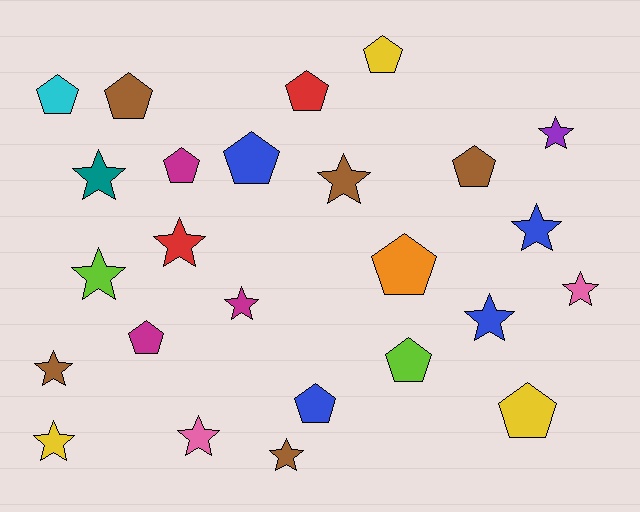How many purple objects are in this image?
There is 1 purple object.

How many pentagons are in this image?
There are 12 pentagons.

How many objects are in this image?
There are 25 objects.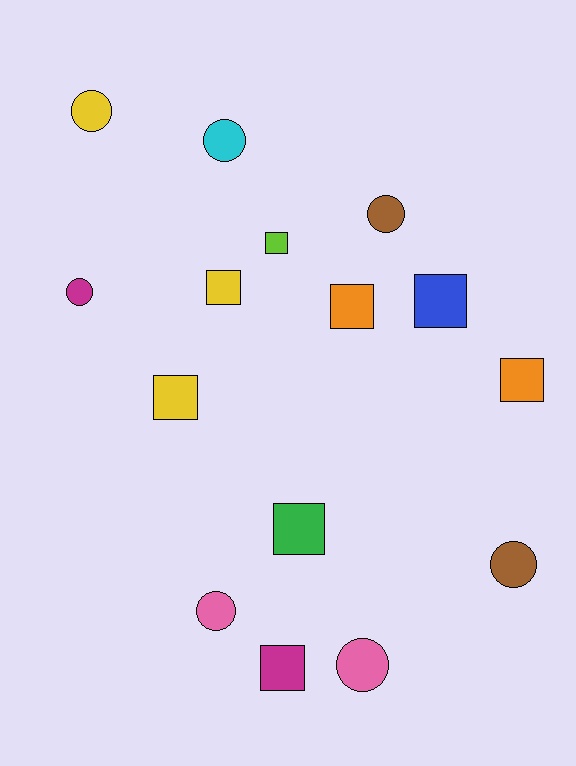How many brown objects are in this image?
There are 2 brown objects.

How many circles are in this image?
There are 7 circles.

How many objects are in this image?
There are 15 objects.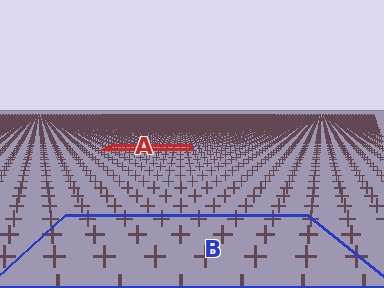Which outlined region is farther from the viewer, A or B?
Region A is farther from the viewer — the texture elements inside it appear smaller and more densely packed.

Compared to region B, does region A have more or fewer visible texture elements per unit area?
Region A has more texture elements per unit area — they are packed more densely because it is farther away.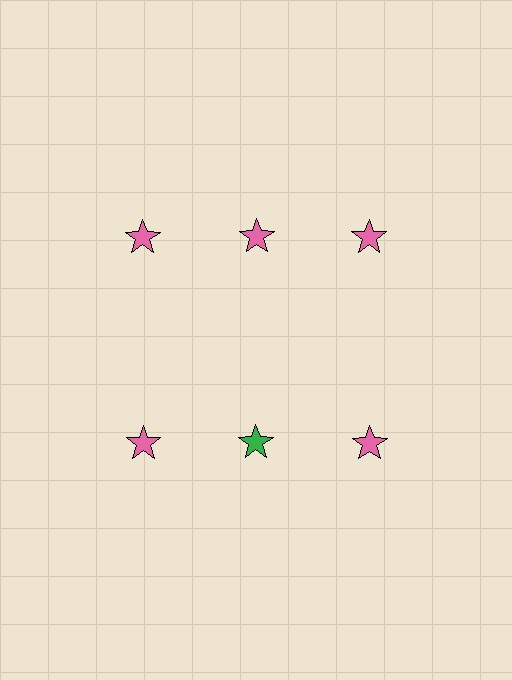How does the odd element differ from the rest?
It has a different color: green instead of pink.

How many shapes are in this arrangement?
There are 6 shapes arranged in a grid pattern.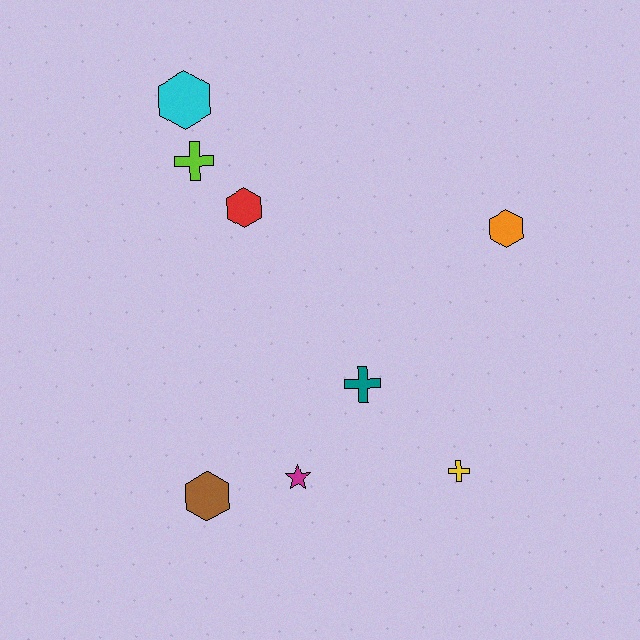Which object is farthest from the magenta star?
The cyan hexagon is farthest from the magenta star.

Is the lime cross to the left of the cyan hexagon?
No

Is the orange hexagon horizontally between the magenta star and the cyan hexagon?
No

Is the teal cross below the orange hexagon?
Yes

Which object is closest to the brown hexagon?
The magenta star is closest to the brown hexagon.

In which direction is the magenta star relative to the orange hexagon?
The magenta star is below the orange hexagon.